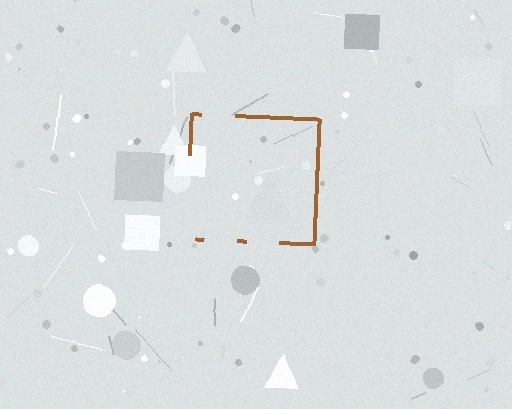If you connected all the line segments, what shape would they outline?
They would outline a square.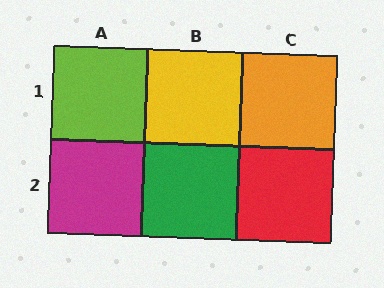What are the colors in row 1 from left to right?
Lime, yellow, orange.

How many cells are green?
1 cell is green.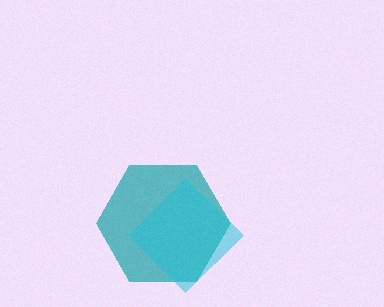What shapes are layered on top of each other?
The layered shapes are: a teal hexagon, a cyan diamond.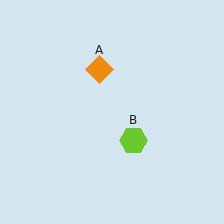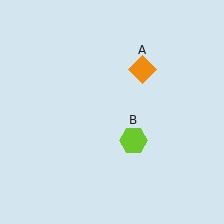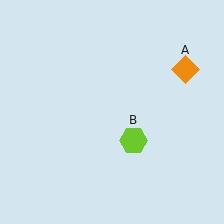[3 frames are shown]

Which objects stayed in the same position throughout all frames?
Lime hexagon (object B) remained stationary.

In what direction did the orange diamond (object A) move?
The orange diamond (object A) moved right.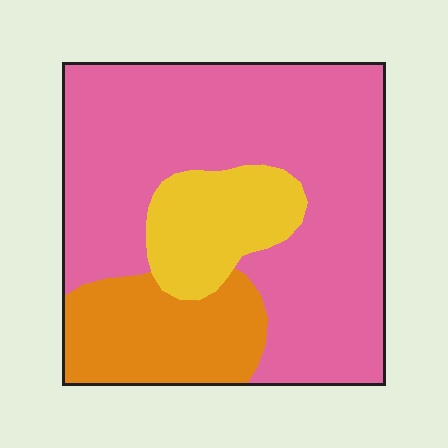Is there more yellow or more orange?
Orange.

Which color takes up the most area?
Pink, at roughly 65%.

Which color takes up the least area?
Yellow, at roughly 15%.